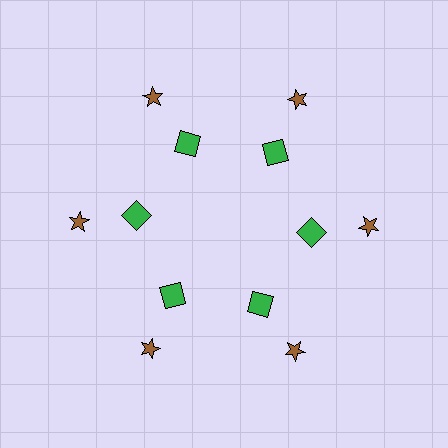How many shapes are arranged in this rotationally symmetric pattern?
There are 12 shapes, arranged in 6 groups of 2.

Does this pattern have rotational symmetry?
Yes, this pattern has 6-fold rotational symmetry. It looks the same after rotating 60 degrees around the center.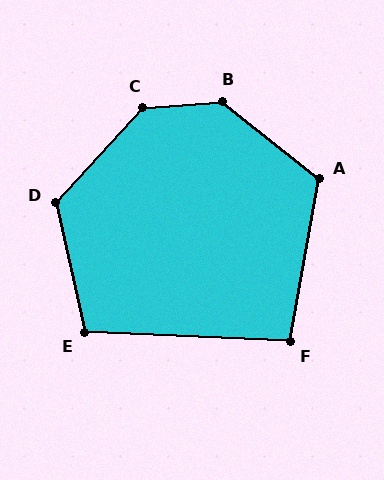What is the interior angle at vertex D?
Approximately 125 degrees (obtuse).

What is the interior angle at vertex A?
Approximately 118 degrees (obtuse).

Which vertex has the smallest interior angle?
F, at approximately 97 degrees.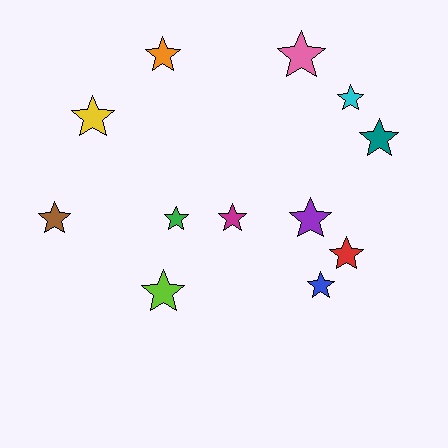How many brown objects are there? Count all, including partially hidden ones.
There is 1 brown object.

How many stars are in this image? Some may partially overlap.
There are 12 stars.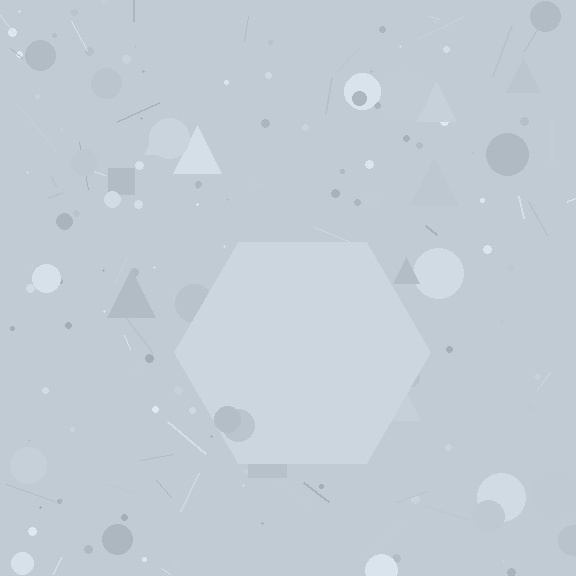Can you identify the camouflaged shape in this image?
The camouflaged shape is a hexagon.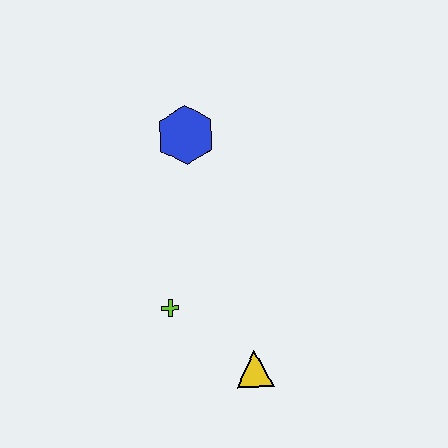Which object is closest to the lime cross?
The yellow triangle is closest to the lime cross.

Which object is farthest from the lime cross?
The blue hexagon is farthest from the lime cross.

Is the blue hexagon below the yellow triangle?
No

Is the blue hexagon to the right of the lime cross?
Yes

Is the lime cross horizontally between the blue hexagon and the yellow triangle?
No